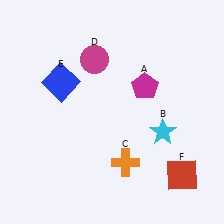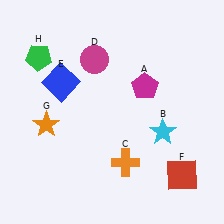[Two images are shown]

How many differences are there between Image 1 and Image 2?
There are 2 differences between the two images.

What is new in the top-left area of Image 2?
A green pentagon (H) was added in the top-left area of Image 2.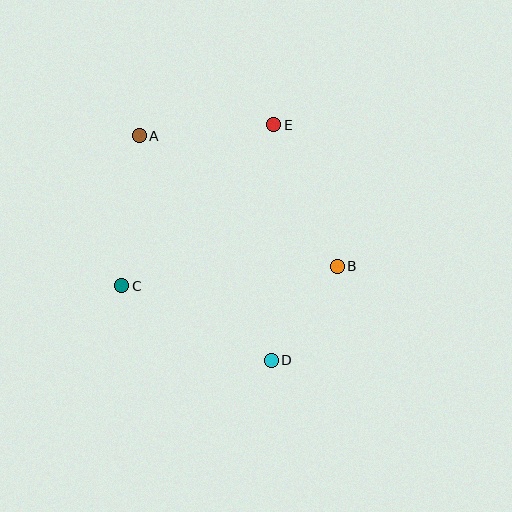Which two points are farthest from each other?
Points A and D are farthest from each other.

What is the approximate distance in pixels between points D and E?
The distance between D and E is approximately 235 pixels.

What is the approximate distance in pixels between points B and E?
The distance between B and E is approximately 155 pixels.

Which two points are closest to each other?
Points B and D are closest to each other.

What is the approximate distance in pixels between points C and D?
The distance between C and D is approximately 167 pixels.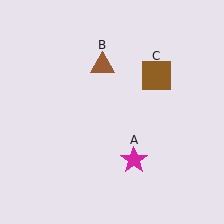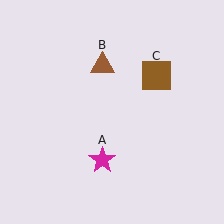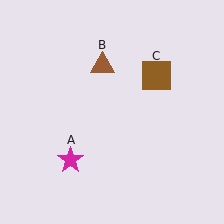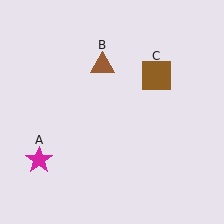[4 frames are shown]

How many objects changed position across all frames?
1 object changed position: magenta star (object A).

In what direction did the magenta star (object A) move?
The magenta star (object A) moved left.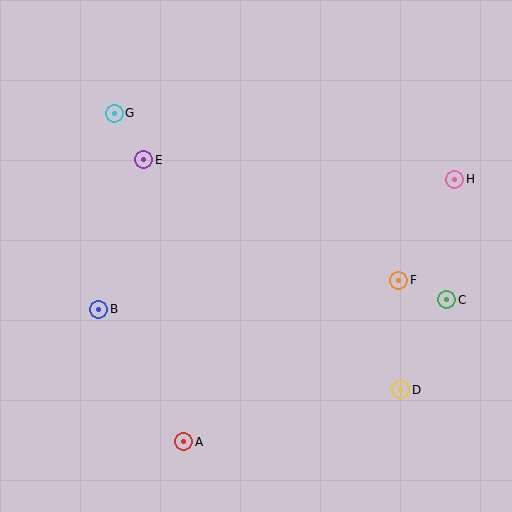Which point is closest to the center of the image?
Point F at (399, 280) is closest to the center.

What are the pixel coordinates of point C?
Point C is at (447, 300).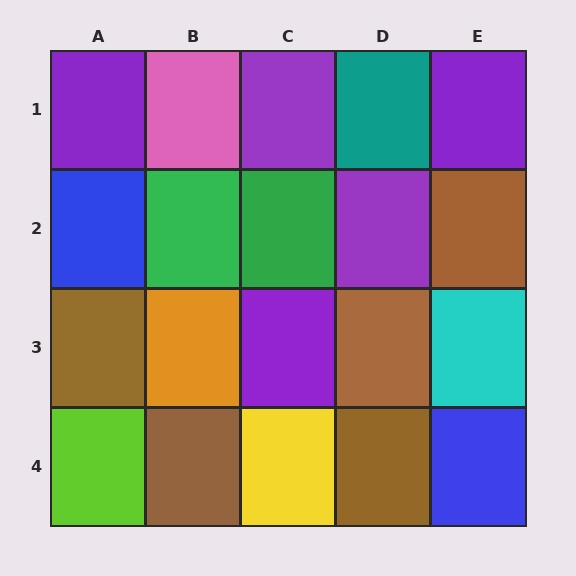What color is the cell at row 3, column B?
Orange.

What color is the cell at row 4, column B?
Brown.